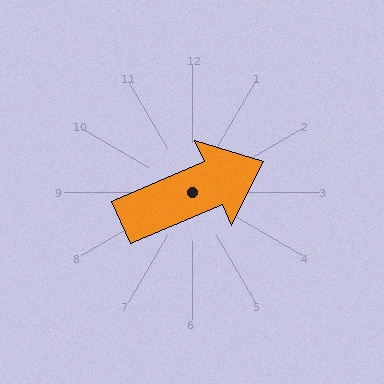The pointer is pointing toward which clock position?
Roughly 2 o'clock.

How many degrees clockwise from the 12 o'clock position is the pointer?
Approximately 67 degrees.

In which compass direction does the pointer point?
Northeast.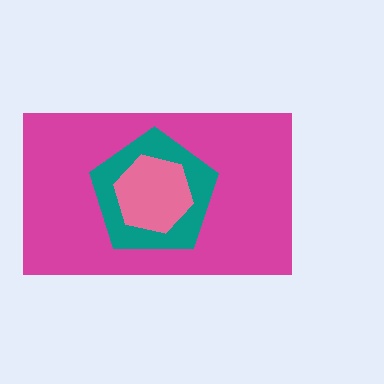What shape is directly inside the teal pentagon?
The pink hexagon.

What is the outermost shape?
The magenta rectangle.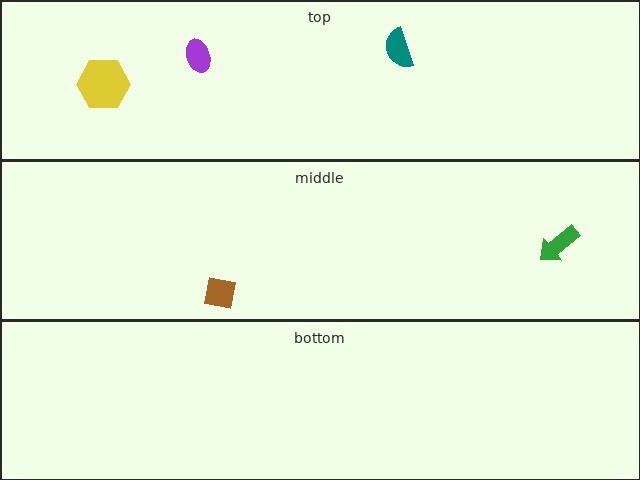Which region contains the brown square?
The middle region.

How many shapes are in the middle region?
2.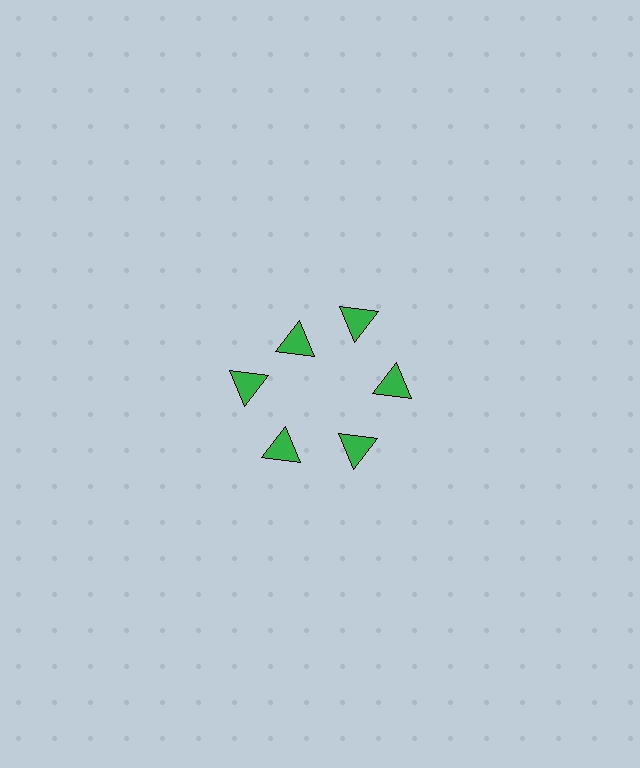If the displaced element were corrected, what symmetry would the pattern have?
It would have 6-fold rotational symmetry — the pattern would map onto itself every 60 degrees.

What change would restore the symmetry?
The symmetry would be restored by moving it outward, back onto the ring so that all 6 triangles sit at equal angles and equal distance from the center.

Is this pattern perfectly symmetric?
No. The 6 green triangles are arranged in a ring, but one element near the 11 o'clock position is pulled inward toward the center, breaking the 6-fold rotational symmetry.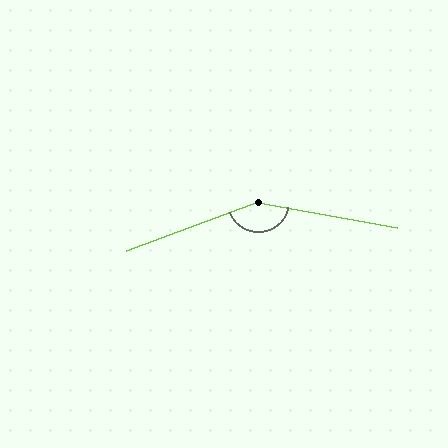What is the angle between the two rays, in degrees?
Approximately 149 degrees.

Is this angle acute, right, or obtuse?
It is obtuse.